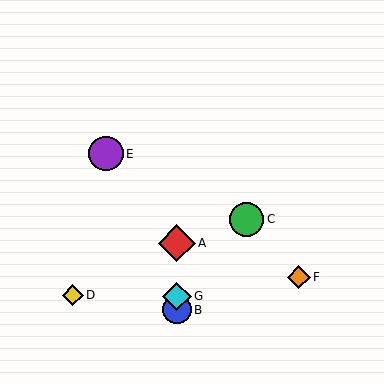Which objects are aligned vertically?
Objects A, B, G are aligned vertically.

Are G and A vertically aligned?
Yes, both are at x≈177.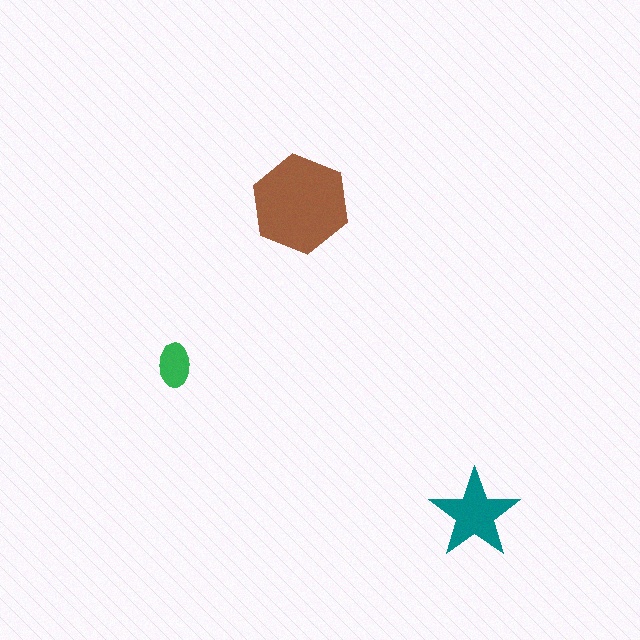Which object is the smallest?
The green ellipse.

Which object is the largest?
The brown hexagon.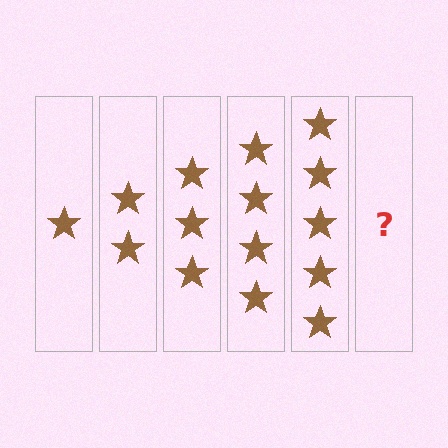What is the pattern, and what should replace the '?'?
The pattern is that each step adds one more star. The '?' should be 6 stars.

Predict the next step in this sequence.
The next step is 6 stars.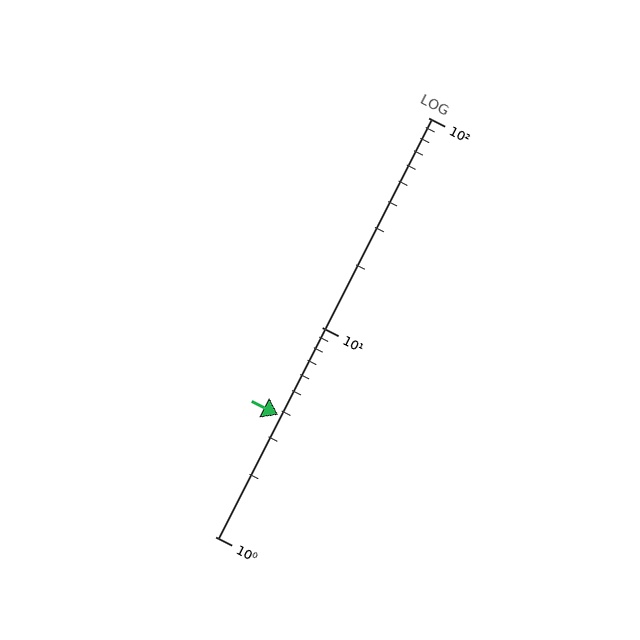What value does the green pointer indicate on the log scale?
The pointer indicates approximately 3.8.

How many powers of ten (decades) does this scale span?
The scale spans 2 decades, from 1 to 100.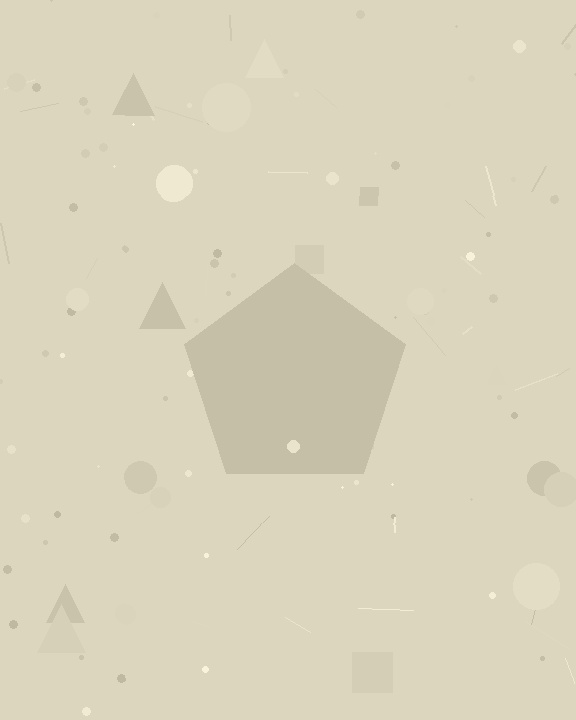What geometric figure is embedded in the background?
A pentagon is embedded in the background.